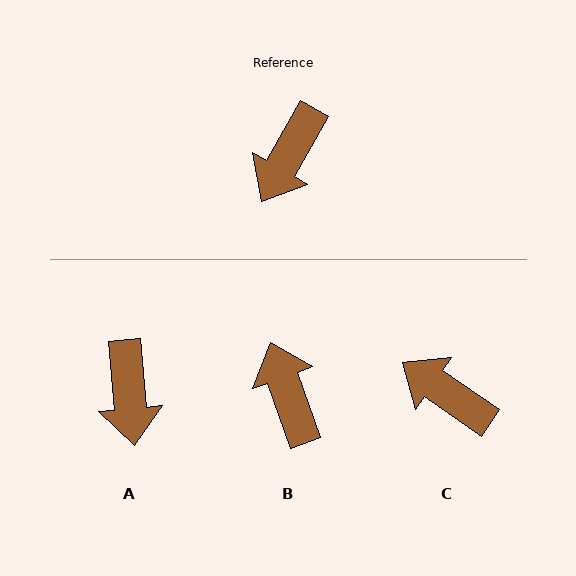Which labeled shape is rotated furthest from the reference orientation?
B, about 131 degrees away.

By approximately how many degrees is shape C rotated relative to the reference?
Approximately 95 degrees clockwise.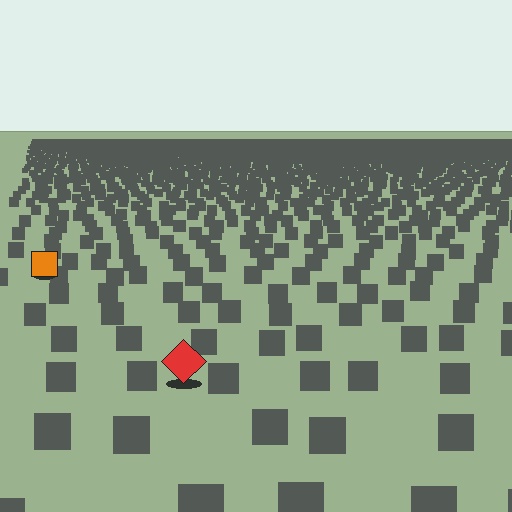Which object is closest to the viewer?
The red diamond is closest. The texture marks near it are larger and more spread out.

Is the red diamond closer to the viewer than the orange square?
Yes. The red diamond is closer — you can tell from the texture gradient: the ground texture is coarser near it.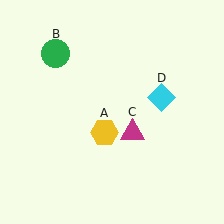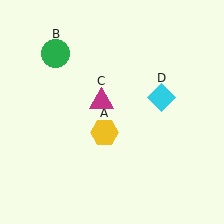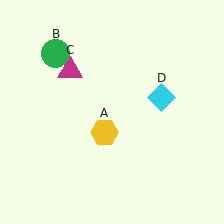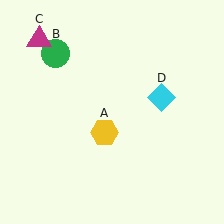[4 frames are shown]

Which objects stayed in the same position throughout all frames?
Yellow hexagon (object A) and green circle (object B) and cyan diamond (object D) remained stationary.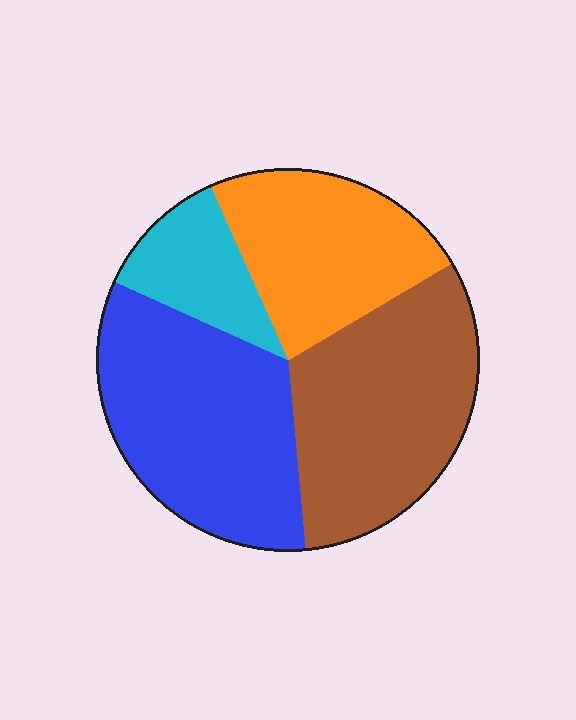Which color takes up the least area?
Cyan, at roughly 10%.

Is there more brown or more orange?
Brown.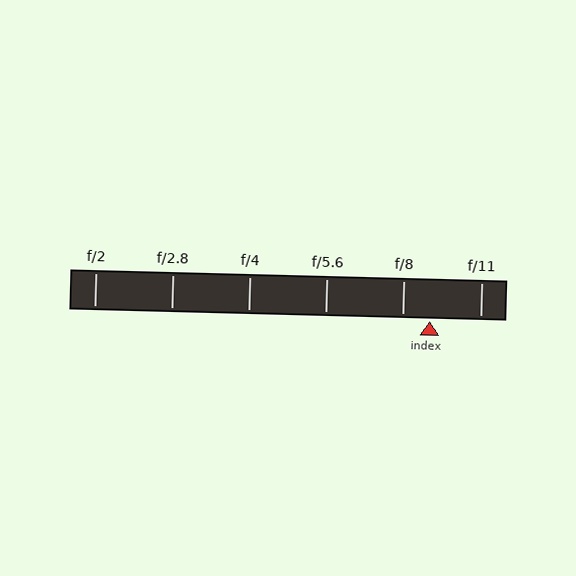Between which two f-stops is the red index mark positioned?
The index mark is between f/8 and f/11.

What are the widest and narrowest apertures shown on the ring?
The widest aperture shown is f/2 and the narrowest is f/11.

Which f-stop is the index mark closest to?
The index mark is closest to f/8.